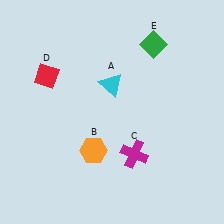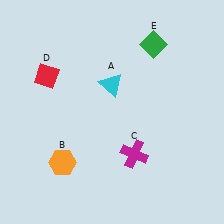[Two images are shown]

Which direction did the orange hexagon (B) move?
The orange hexagon (B) moved left.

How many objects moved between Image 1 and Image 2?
1 object moved between the two images.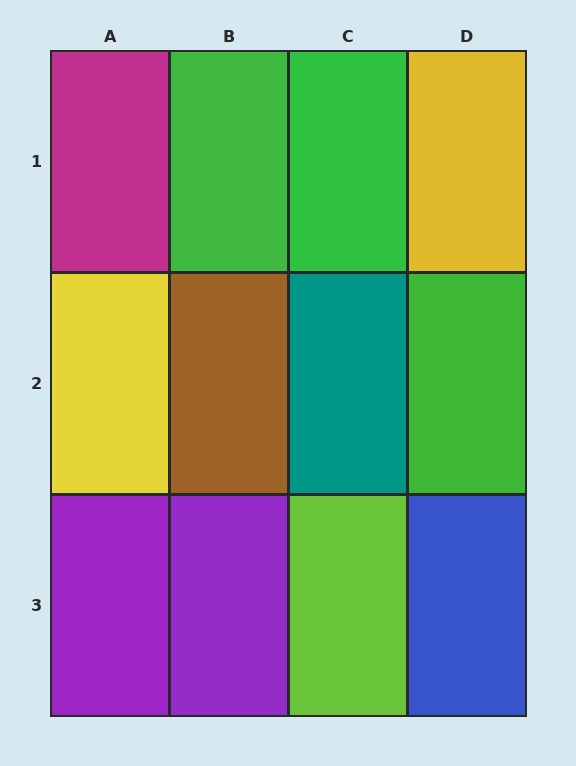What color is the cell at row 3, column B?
Purple.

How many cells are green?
3 cells are green.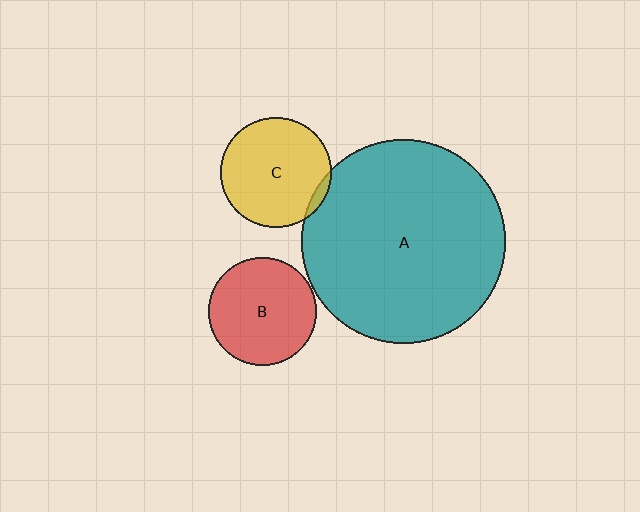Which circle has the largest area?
Circle A (teal).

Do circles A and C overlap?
Yes.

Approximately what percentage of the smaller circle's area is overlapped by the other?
Approximately 5%.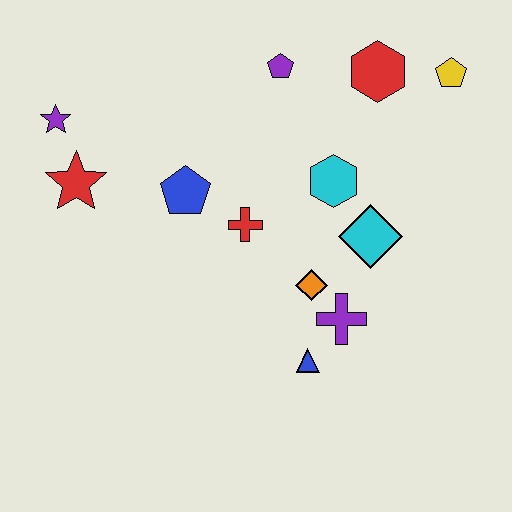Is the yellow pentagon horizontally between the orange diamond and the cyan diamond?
No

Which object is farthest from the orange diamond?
The purple star is farthest from the orange diamond.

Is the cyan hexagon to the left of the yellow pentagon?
Yes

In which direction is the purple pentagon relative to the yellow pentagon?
The purple pentagon is to the left of the yellow pentagon.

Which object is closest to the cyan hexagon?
The cyan diamond is closest to the cyan hexagon.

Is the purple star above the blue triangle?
Yes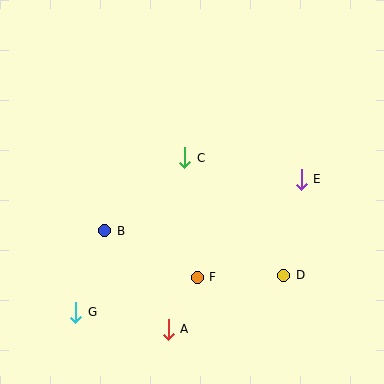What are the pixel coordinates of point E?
Point E is at (301, 179).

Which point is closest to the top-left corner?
Point C is closest to the top-left corner.